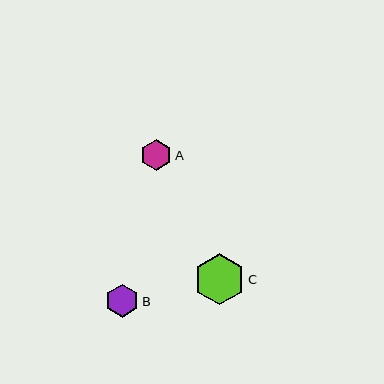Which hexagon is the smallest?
Hexagon A is the smallest with a size of approximately 31 pixels.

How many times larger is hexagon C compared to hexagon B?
Hexagon C is approximately 1.5 times the size of hexagon B.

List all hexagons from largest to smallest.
From largest to smallest: C, B, A.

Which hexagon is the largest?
Hexagon C is the largest with a size of approximately 51 pixels.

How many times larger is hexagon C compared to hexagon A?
Hexagon C is approximately 1.7 times the size of hexagon A.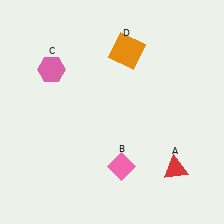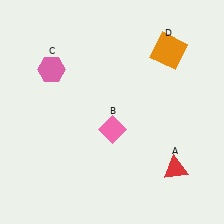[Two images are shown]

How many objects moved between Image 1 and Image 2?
2 objects moved between the two images.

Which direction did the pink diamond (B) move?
The pink diamond (B) moved up.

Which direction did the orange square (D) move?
The orange square (D) moved right.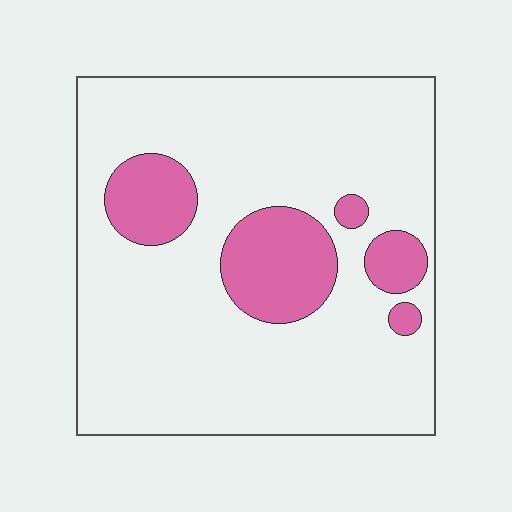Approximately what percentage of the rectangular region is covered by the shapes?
Approximately 20%.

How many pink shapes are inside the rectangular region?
5.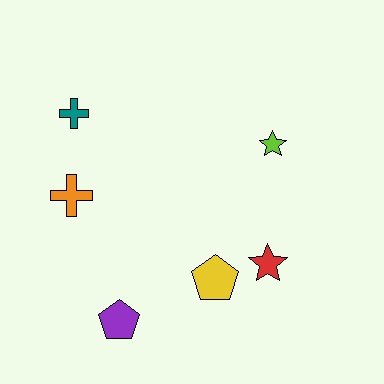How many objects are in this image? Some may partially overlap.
There are 6 objects.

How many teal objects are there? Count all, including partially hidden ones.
There is 1 teal object.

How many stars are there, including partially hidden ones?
There are 2 stars.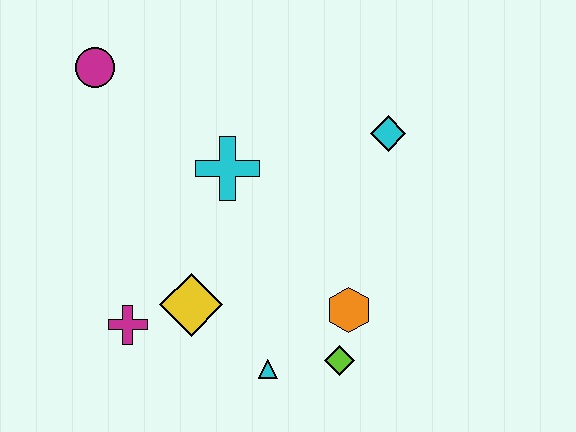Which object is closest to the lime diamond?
The orange hexagon is closest to the lime diamond.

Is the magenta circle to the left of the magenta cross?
Yes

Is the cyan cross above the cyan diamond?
No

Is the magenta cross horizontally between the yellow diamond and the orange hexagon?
No